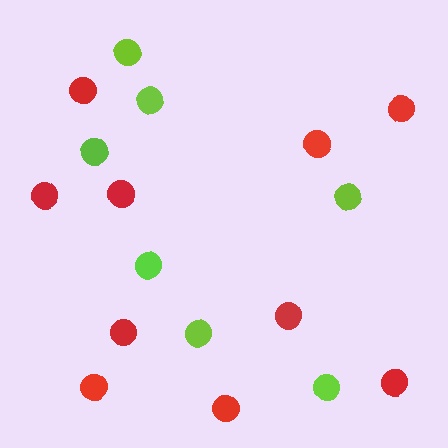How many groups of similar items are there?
There are 2 groups: one group of red circles (10) and one group of lime circles (7).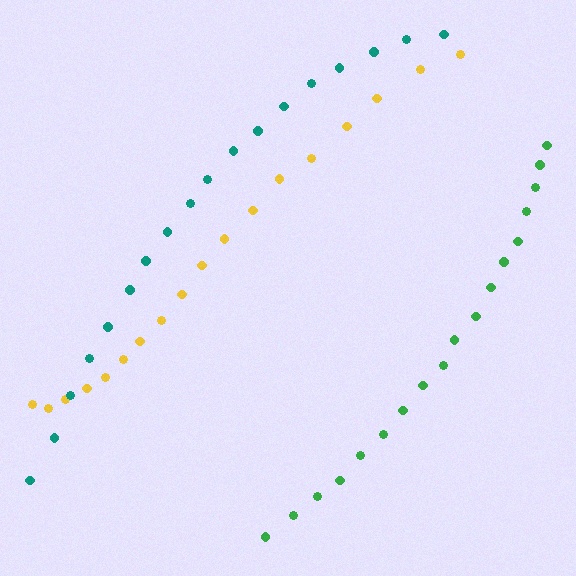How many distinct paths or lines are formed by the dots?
There are 3 distinct paths.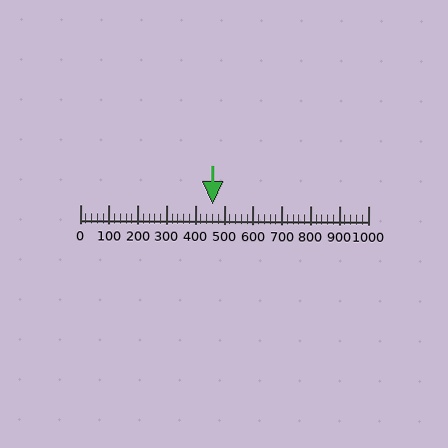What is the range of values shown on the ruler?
The ruler shows values from 0 to 1000.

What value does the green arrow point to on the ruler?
The green arrow points to approximately 460.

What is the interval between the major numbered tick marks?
The major tick marks are spaced 100 units apart.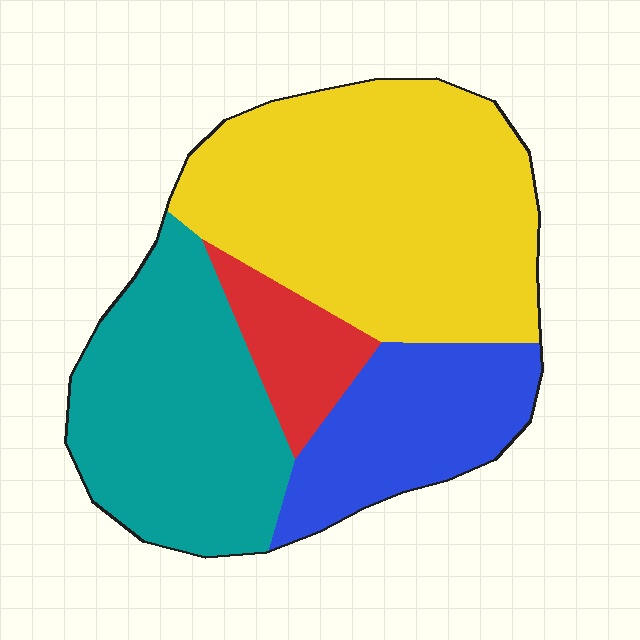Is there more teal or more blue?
Teal.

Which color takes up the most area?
Yellow, at roughly 45%.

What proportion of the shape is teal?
Teal covers roughly 30% of the shape.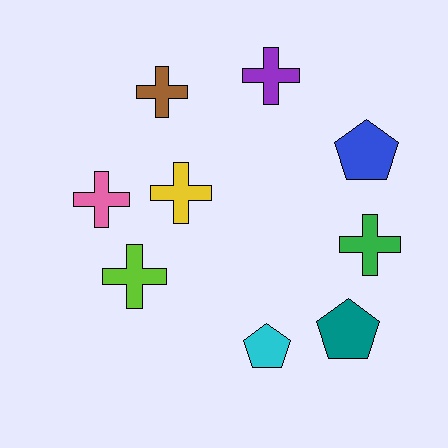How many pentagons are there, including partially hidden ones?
There are 3 pentagons.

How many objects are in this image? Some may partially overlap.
There are 9 objects.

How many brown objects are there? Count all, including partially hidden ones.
There is 1 brown object.